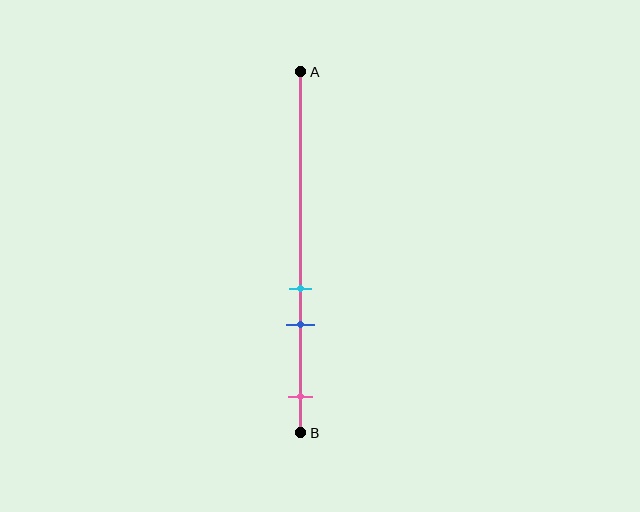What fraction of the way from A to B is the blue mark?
The blue mark is approximately 70% (0.7) of the way from A to B.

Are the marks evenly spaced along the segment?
No, the marks are not evenly spaced.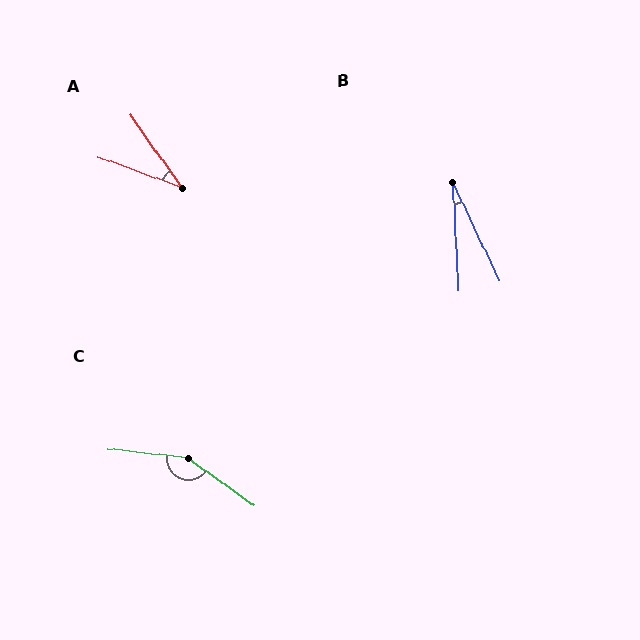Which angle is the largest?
C, at approximately 150 degrees.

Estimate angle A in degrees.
Approximately 35 degrees.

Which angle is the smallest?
B, at approximately 23 degrees.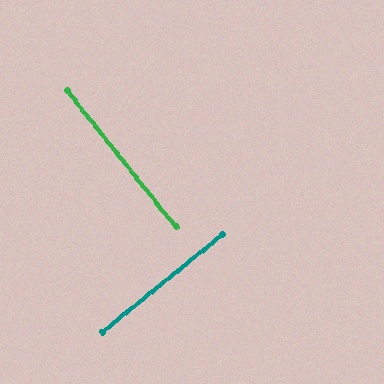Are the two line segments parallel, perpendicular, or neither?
Perpendicular — they meet at approximately 89°.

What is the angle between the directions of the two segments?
Approximately 89 degrees.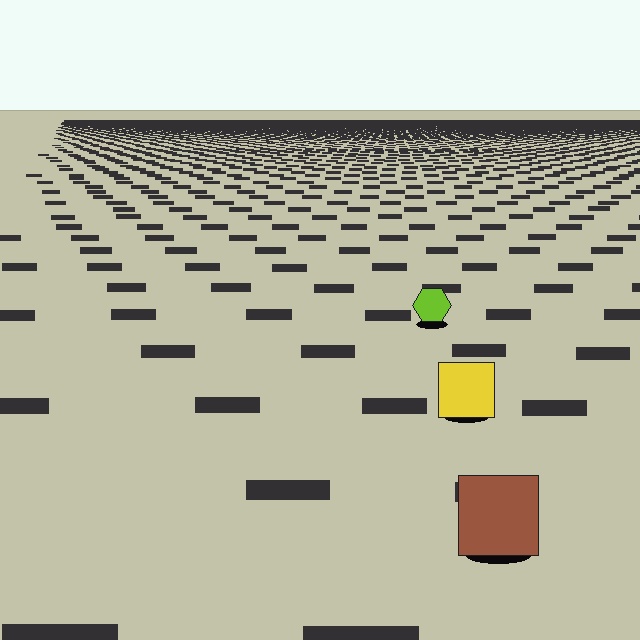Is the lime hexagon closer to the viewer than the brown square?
No. The brown square is closer — you can tell from the texture gradient: the ground texture is coarser near it.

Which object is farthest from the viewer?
The lime hexagon is farthest from the viewer. It appears smaller and the ground texture around it is denser.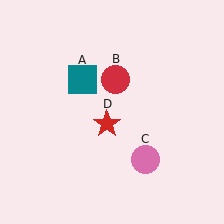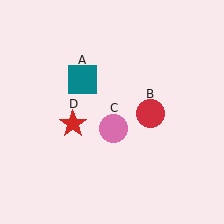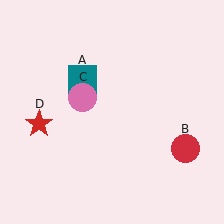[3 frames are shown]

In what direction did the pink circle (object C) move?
The pink circle (object C) moved up and to the left.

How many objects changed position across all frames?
3 objects changed position: red circle (object B), pink circle (object C), red star (object D).